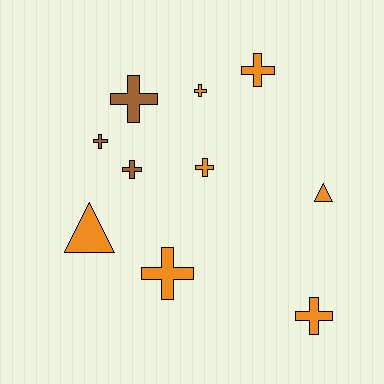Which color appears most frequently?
Orange, with 7 objects.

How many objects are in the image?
There are 10 objects.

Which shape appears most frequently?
Cross, with 8 objects.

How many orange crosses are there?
There are 5 orange crosses.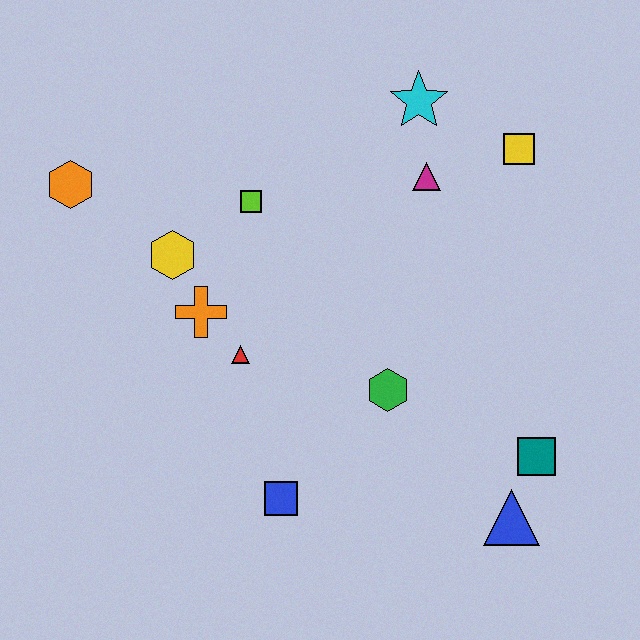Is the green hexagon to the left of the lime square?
No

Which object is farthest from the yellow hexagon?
The blue triangle is farthest from the yellow hexagon.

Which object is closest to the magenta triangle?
The cyan star is closest to the magenta triangle.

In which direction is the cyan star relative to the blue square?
The cyan star is above the blue square.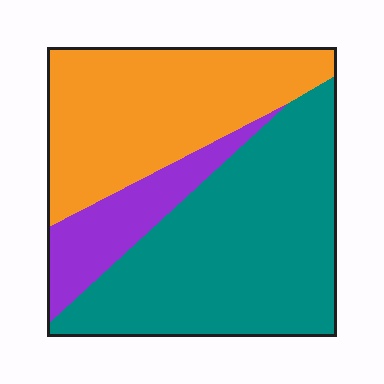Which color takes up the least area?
Purple, at roughly 15%.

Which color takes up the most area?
Teal, at roughly 50%.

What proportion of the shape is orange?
Orange takes up about three eighths (3/8) of the shape.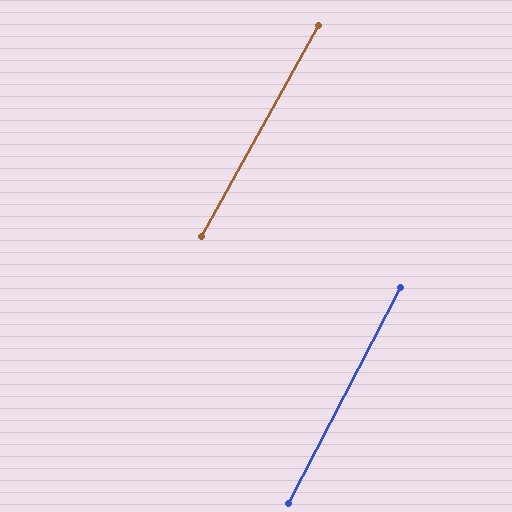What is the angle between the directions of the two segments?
Approximately 2 degrees.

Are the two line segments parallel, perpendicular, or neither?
Parallel — their directions differ by only 1.5°.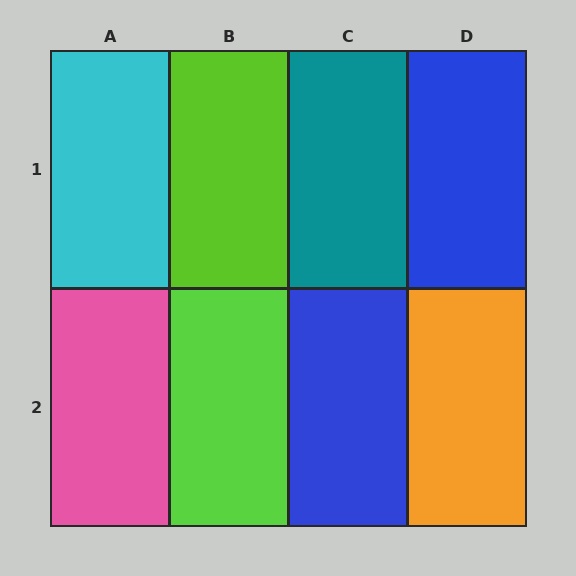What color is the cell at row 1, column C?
Teal.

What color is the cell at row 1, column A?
Cyan.